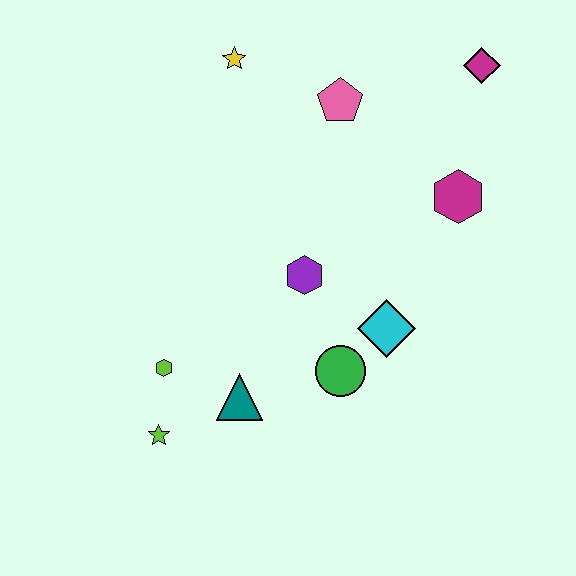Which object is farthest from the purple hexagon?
The magenta diamond is farthest from the purple hexagon.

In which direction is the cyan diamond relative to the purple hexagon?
The cyan diamond is to the right of the purple hexagon.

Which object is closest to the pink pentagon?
The yellow star is closest to the pink pentagon.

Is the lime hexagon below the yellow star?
Yes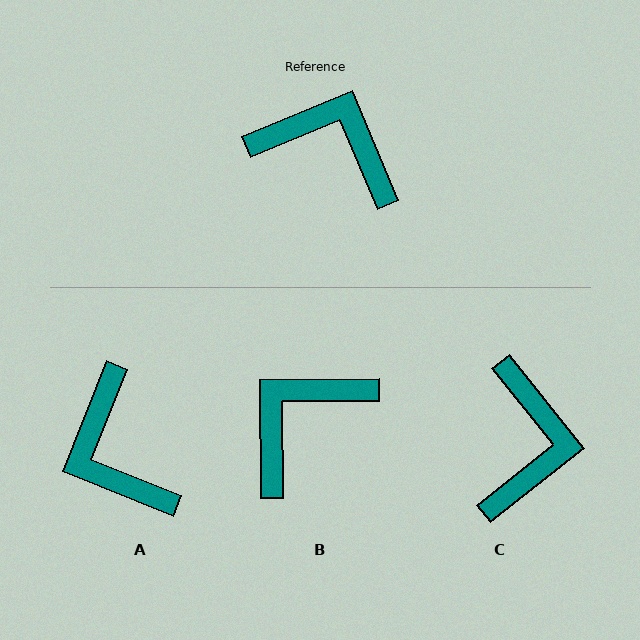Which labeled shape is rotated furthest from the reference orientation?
A, about 135 degrees away.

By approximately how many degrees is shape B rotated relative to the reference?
Approximately 67 degrees counter-clockwise.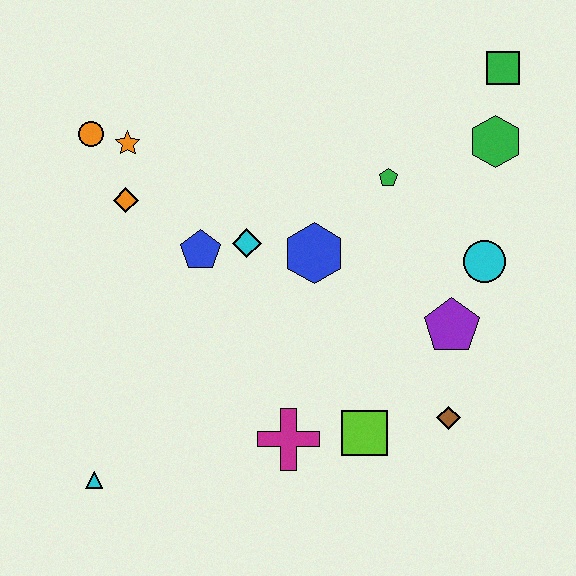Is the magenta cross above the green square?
No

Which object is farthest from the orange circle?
The brown diamond is farthest from the orange circle.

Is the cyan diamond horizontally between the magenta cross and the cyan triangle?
Yes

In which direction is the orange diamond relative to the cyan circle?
The orange diamond is to the left of the cyan circle.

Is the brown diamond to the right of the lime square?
Yes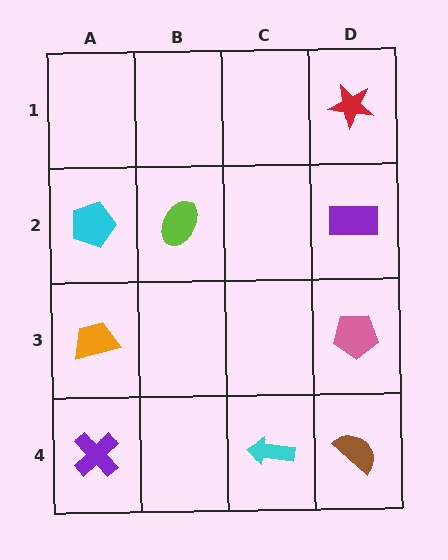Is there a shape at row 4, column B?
No, that cell is empty.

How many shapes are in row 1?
1 shape.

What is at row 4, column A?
A purple cross.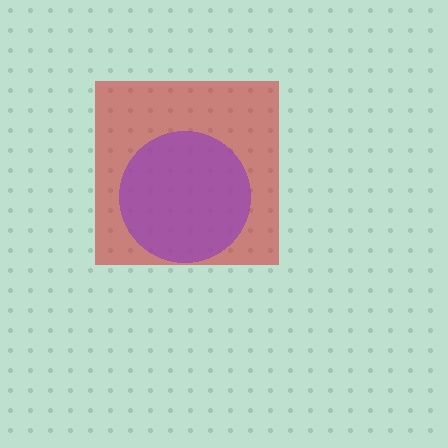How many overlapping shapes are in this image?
There are 2 overlapping shapes in the image.